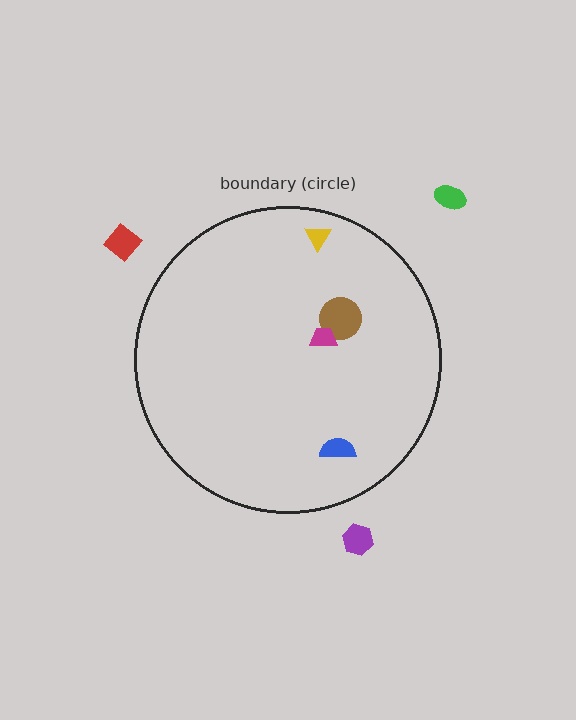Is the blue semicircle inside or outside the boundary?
Inside.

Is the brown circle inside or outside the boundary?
Inside.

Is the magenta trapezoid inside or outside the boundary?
Inside.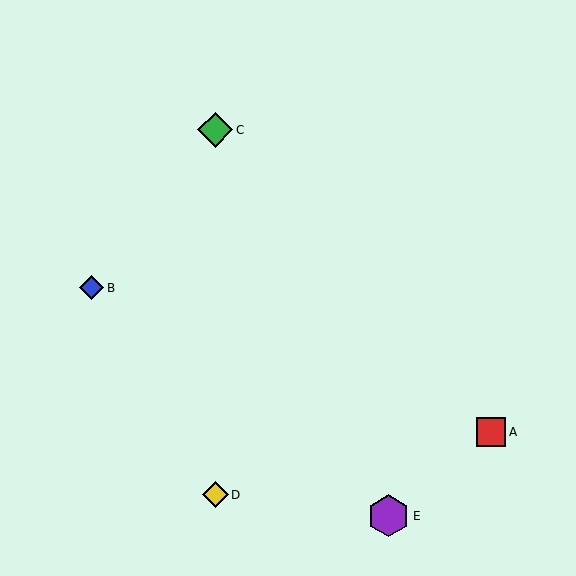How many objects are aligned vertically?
2 objects (C, D) are aligned vertically.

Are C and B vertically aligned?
No, C is at x≈215 and B is at x≈92.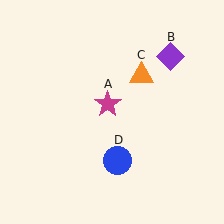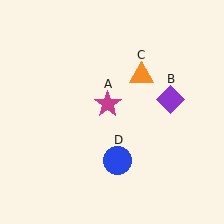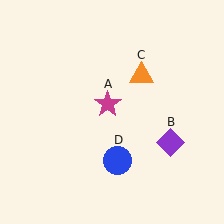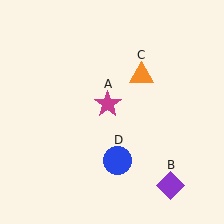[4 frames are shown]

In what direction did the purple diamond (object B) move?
The purple diamond (object B) moved down.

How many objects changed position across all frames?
1 object changed position: purple diamond (object B).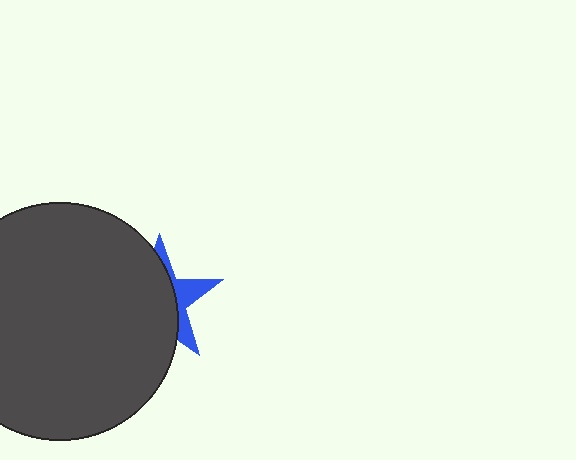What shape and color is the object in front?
The object in front is a dark gray circle.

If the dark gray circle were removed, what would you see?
You would see the complete blue star.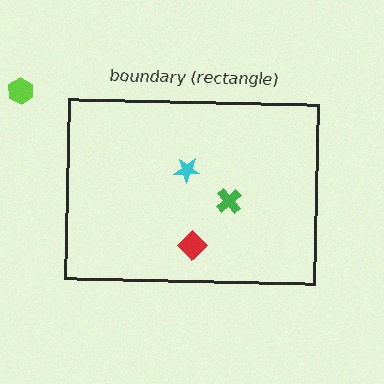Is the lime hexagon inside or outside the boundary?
Outside.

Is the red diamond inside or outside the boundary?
Inside.